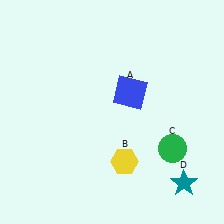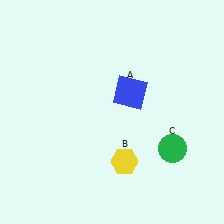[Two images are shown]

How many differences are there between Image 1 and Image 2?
There is 1 difference between the two images.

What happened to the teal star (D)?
The teal star (D) was removed in Image 2. It was in the bottom-right area of Image 1.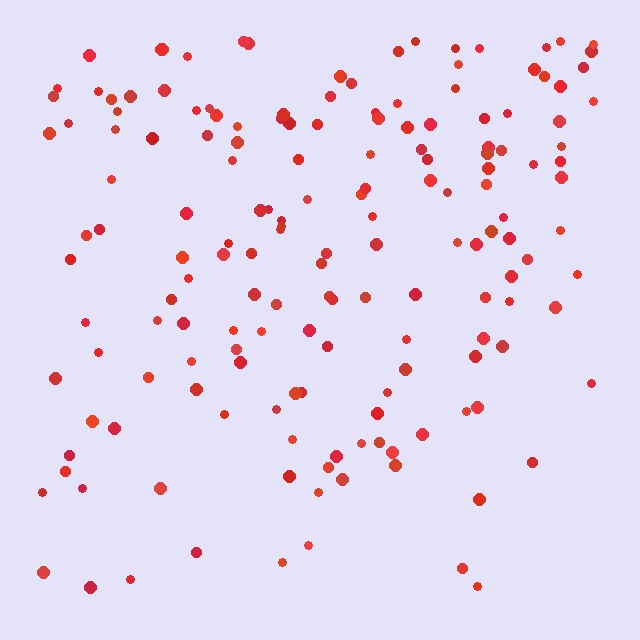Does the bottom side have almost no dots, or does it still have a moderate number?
Still a moderate number, just noticeably fewer than the top.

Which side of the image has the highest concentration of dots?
The top.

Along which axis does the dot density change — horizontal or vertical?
Vertical.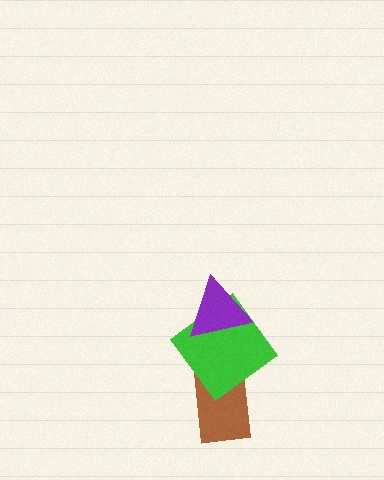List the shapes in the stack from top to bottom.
From top to bottom: the purple triangle, the green diamond, the brown rectangle.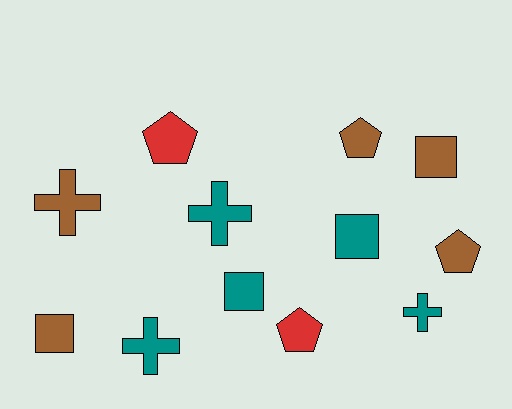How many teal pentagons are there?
There are no teal pentagons.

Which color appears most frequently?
Teal, with 5 objects.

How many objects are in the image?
There are 12 objects.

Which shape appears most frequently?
Cross, with 4 objects.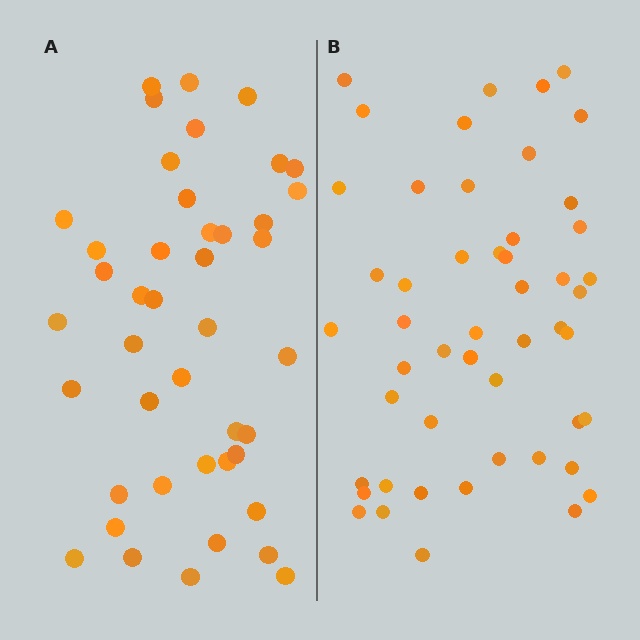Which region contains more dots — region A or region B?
Region B (the right region) has more dots.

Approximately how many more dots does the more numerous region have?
Region B has roughly 8 or so more dots than region A.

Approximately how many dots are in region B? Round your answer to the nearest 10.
About 50 dots.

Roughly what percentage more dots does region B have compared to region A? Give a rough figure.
About 15% more.